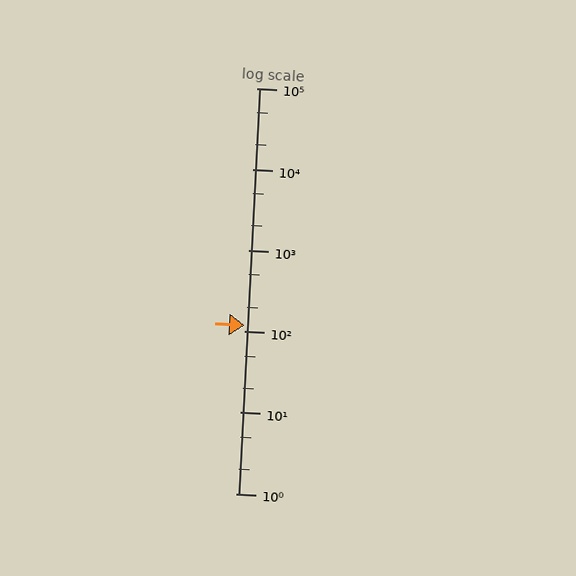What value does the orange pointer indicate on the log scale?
The pointer indicates approximately 120.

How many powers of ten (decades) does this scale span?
The scale spans 5 decades, from 1 to 100000.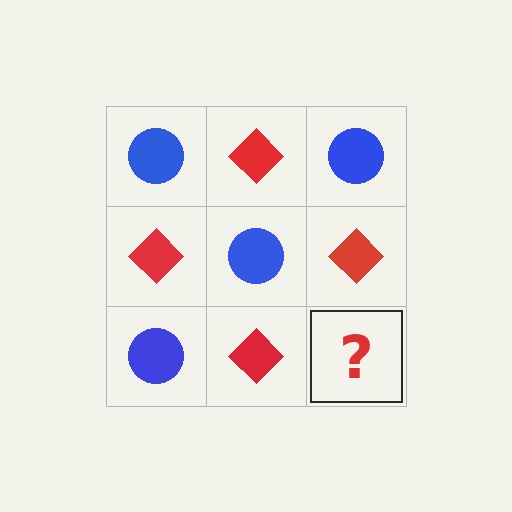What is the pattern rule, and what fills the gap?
The rule is that it alternates blue circle and red diamond in a checkerboard pattern. The gap should be filled with a blue circle.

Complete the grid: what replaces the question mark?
The question mark should be replaced with a blue circle.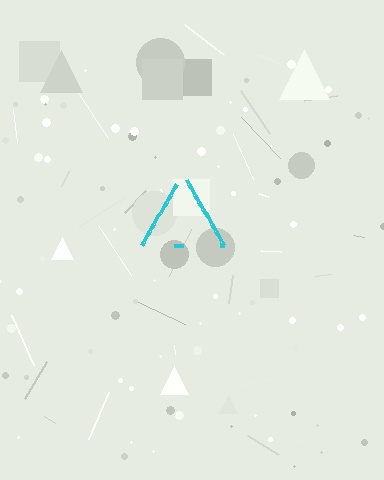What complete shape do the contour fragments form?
The contour fragments form a triangle.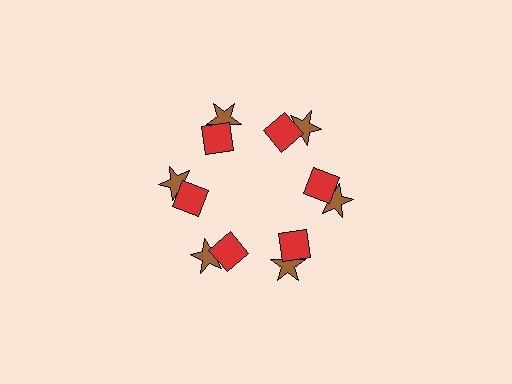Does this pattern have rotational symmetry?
Yes, this pattern has 6-fold rotational symmetry. It looks the same after rotating 60 degrees around the center.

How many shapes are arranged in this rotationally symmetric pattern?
There are 12 shapes, arranged in 6 groups of 2.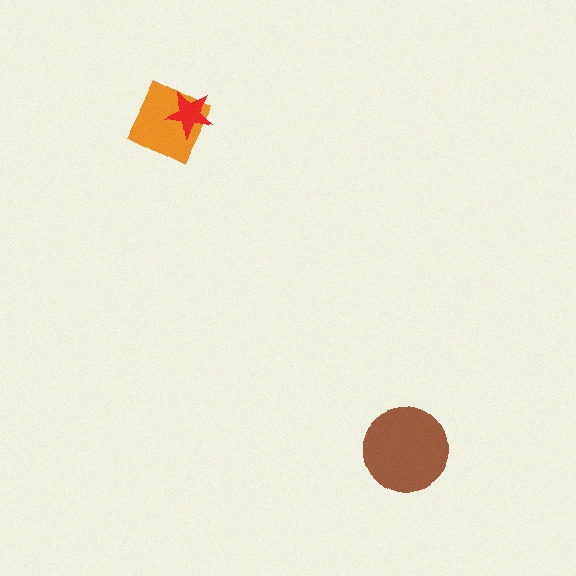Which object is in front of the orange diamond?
The red star is in front of the orange diamond.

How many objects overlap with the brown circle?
0 objects overlap with the brown circle.